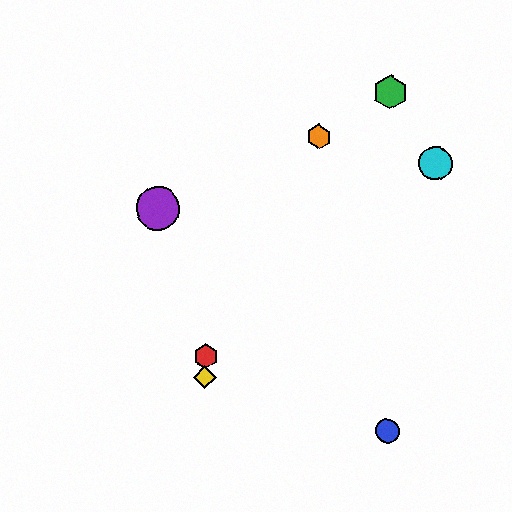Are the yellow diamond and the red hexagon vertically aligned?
Yes, both are at x≈205.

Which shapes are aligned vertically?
The red hexagon, the yellow diamond are aligned vertically.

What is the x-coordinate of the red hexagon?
The red hexagon is at x≈206.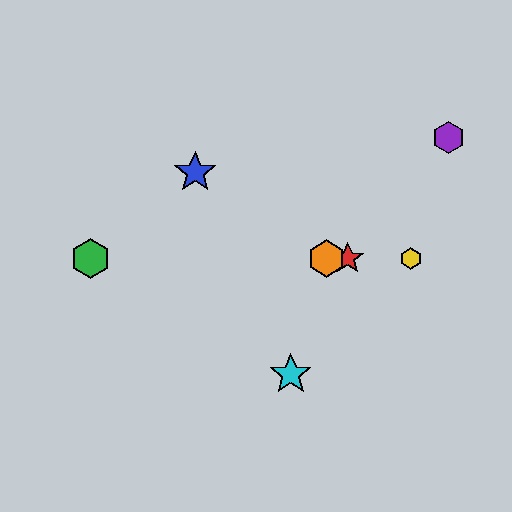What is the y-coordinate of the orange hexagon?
The orange hexagon is at y≈258.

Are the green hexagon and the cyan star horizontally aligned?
No, the green hexagon is at y≈258 and the cyan star is at y≈374.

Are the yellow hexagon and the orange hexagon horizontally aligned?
Yes, both are at y≈258.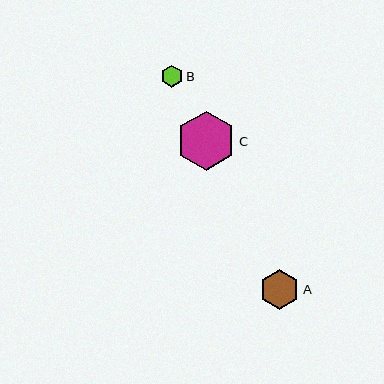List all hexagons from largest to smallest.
From largest to smallest: C, A, B.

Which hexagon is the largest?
Hexagon C is the largest with a size of approximately 59 pixels.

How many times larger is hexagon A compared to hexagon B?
Hexagon A is approximately 1.8 times the size of hexagon B.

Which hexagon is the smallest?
Hexagon B is the smallest with a size of approximately 22 pixels.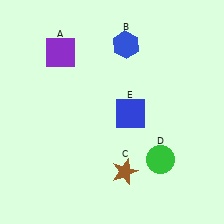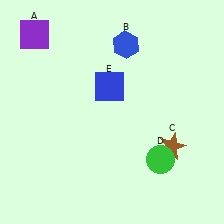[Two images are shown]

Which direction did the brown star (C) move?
The brown star (C) moved right.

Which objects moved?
The objects that moved are: the purple square (A), the brown star (C), the blue square (E).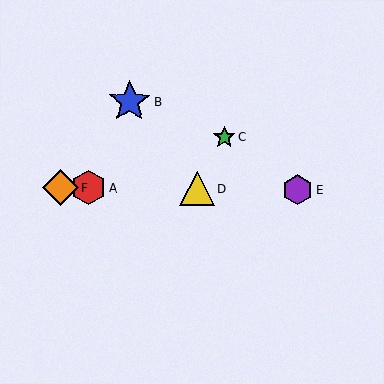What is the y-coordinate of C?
Object C is at y≈138.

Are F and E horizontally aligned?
Yes, both are at y≈188.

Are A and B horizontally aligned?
No, A is at y≈188 and B is at y≈101.